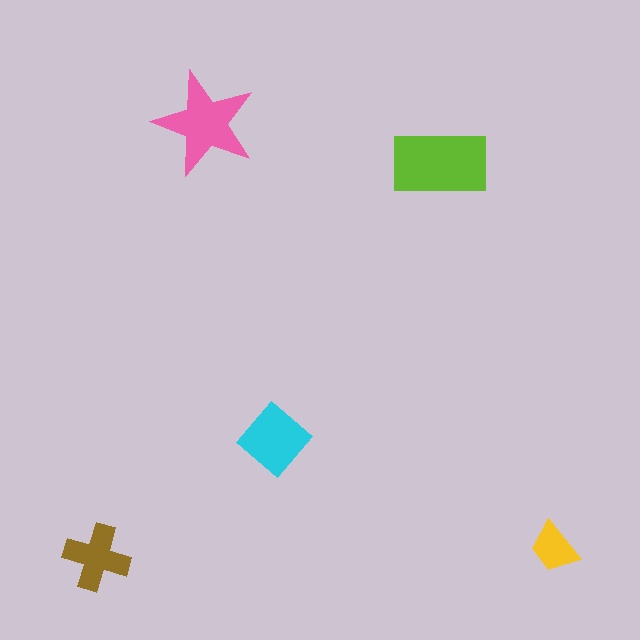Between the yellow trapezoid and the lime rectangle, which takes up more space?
The lime rectangle.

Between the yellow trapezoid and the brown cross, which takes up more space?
The brown cross.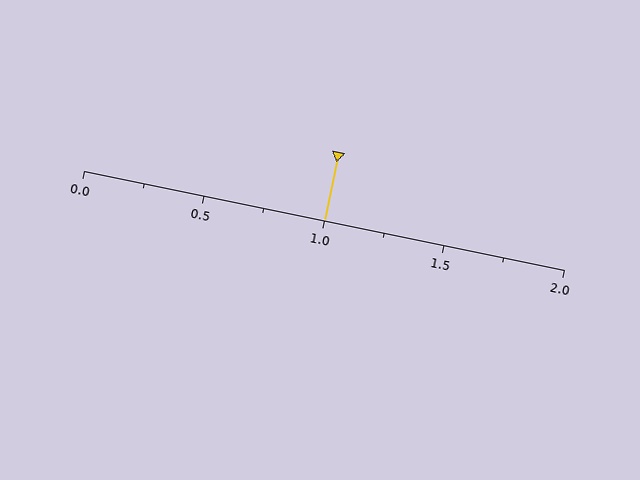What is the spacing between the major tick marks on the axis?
The major ticks are spaced 0.5 apart.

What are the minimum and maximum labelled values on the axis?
The axis runs from 0.0 to 2.0.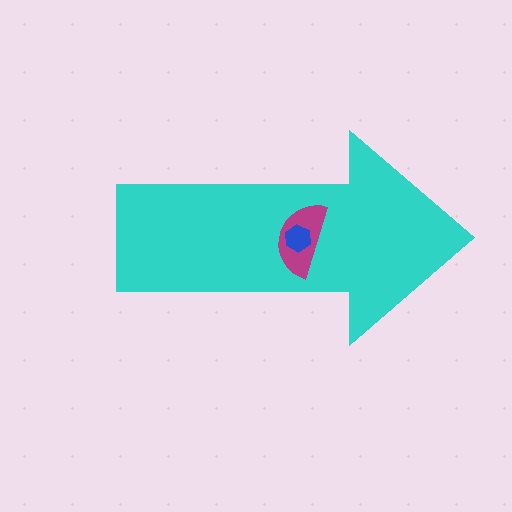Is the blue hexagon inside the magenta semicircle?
Yes.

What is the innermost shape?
The blue hexagon.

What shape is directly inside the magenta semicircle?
The blue hexagon.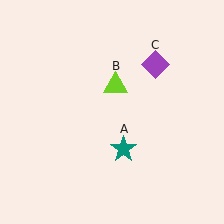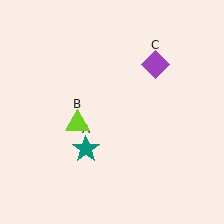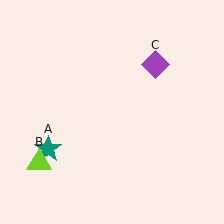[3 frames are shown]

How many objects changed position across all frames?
2 objects changed position: teal star (object A), lime triangle (object B).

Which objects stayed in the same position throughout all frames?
Purple diamond (object C) remained stationary.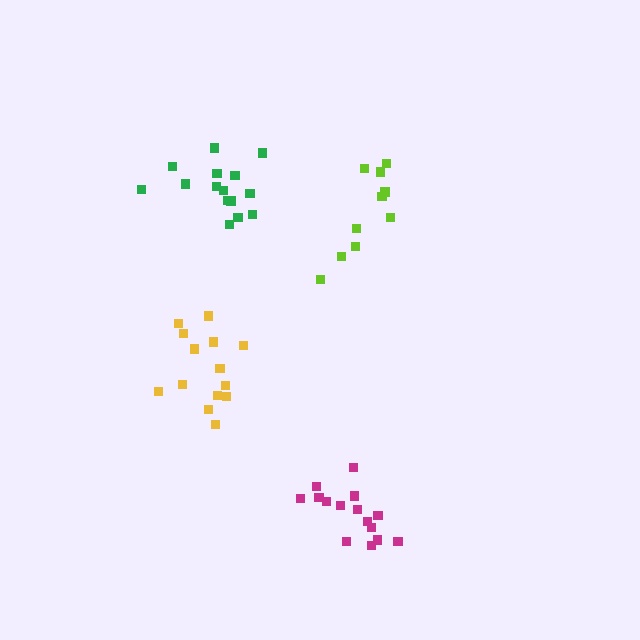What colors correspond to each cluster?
The clusters are colored: lime, green, magenta, yellow.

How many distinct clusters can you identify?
There are 4 distinct clusters.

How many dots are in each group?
Group 1: 10 dots, Group 2: 16 dots, Group 3: 15 dots, Group 4: 14 dots (55 total).